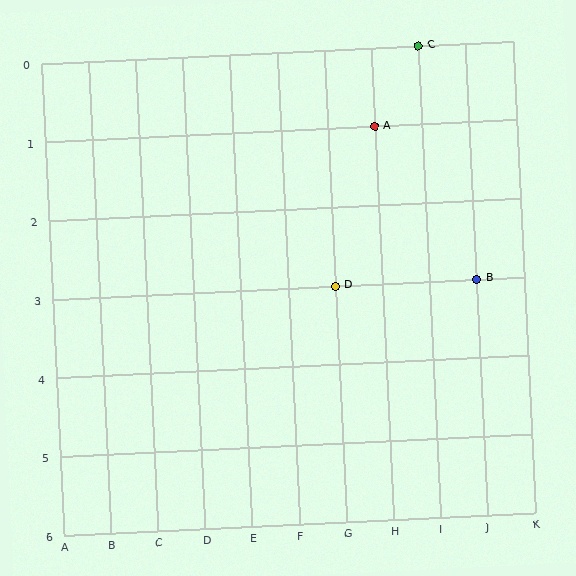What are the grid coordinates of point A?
Point A is at grid coordinates (H, 1).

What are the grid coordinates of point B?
Point B is at grid coordinates (J, 3).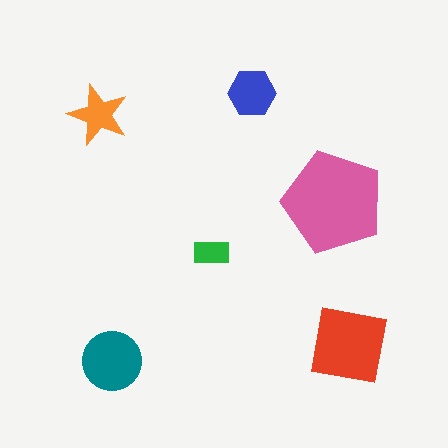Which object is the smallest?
The green rectangle.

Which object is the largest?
The pink pentagon.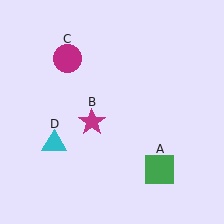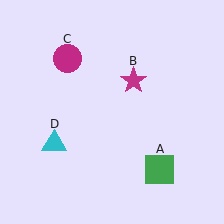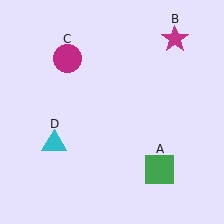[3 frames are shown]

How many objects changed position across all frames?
1 object changed position: magenta star (object B).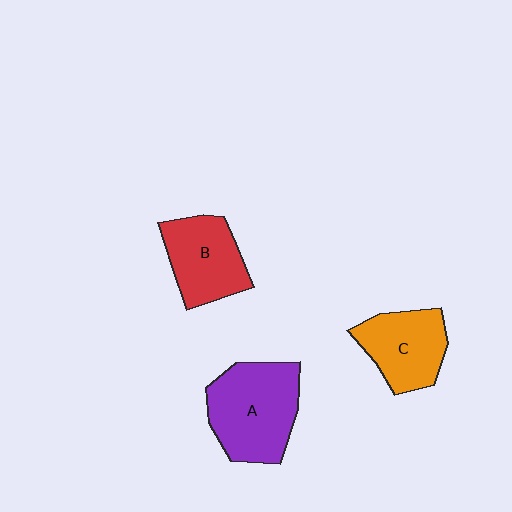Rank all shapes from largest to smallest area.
From largest to smallest: A (purple), B (red), C (orange).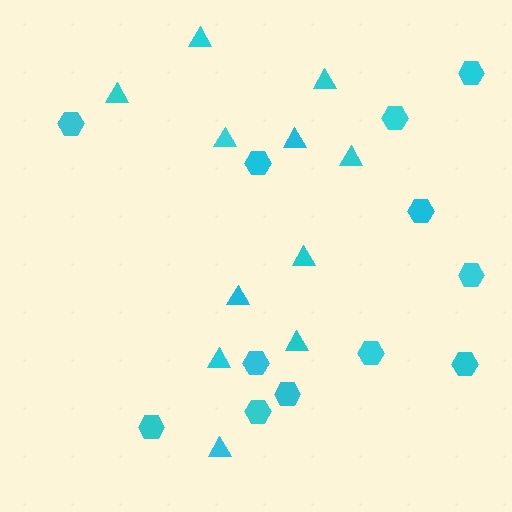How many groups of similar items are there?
There are 2 groups: one group of triangles (11) and one group of hexagons (12).